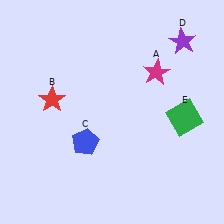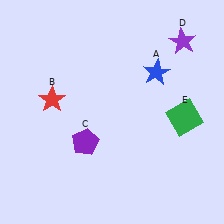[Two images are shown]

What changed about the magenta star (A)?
In Image 1, A is magenta. In Image 2, it changed to blue.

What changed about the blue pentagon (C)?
In Image 1, C is blue. In Image 2, it changed to purple.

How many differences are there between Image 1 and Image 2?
There are 2 differences between the two images.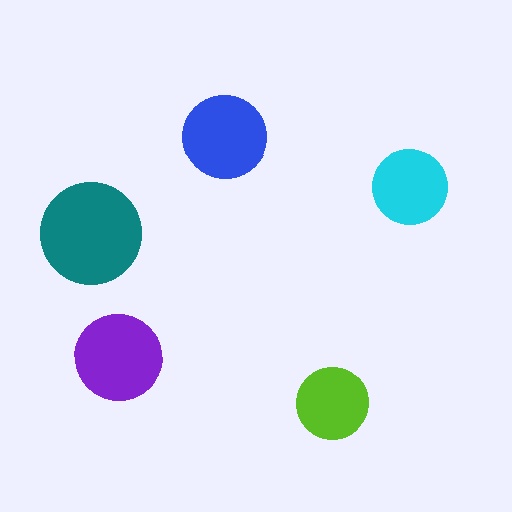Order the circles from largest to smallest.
the teal one, the purple one, the blue one, the cyan one, the lime one.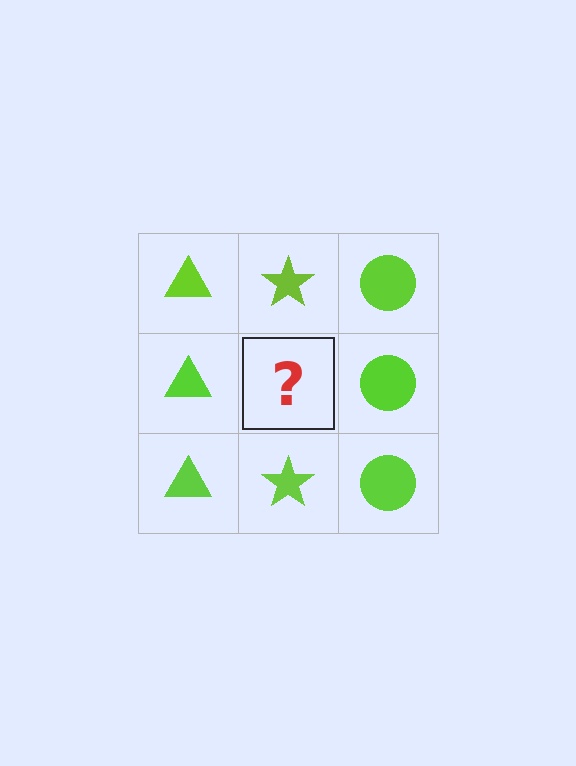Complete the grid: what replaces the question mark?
The question mark should be replaced with a lime star.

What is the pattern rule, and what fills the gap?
The rule is that each column has a consistent shape. The gap should be filled with a lime star.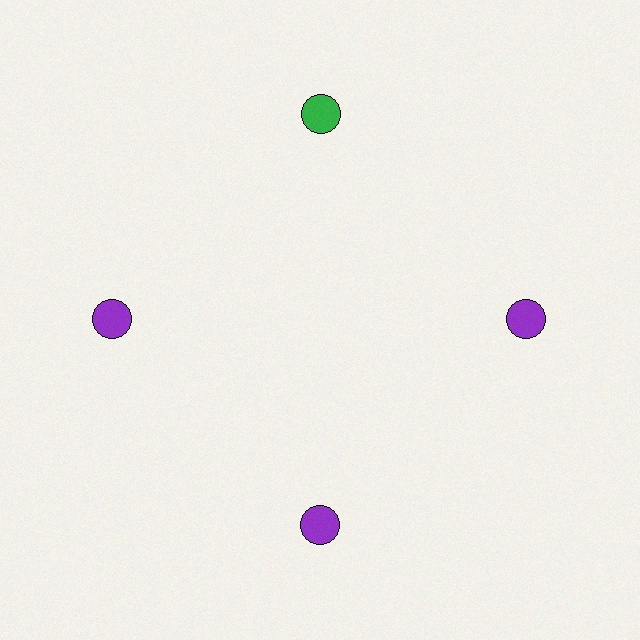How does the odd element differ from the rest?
It has a different color: green instead of purple.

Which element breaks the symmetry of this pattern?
The green circle at roughly the 12 o'clock position breaks the symmetry. All other shapes are purple circles.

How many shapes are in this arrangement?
There are 4 shapes arranged in a ring pattern.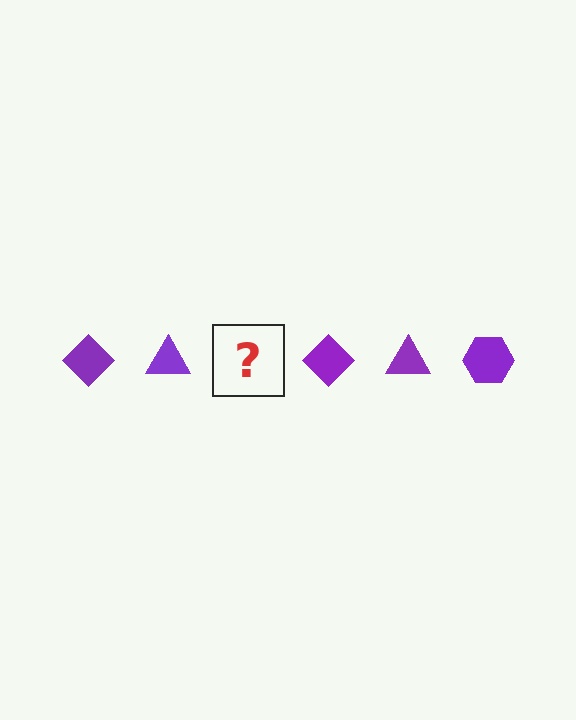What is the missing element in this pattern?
The missing element is a purple hexagon.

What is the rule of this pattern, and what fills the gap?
The rule is that the pattern cycles through diamond, triangle, hexagon shapes in purple. The gap should be filled with a purple hexagon.